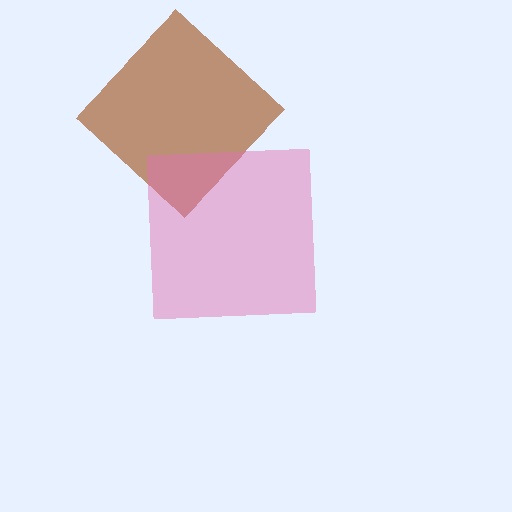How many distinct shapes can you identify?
There are 2 distinct shapes: a brown diamond, a pink square.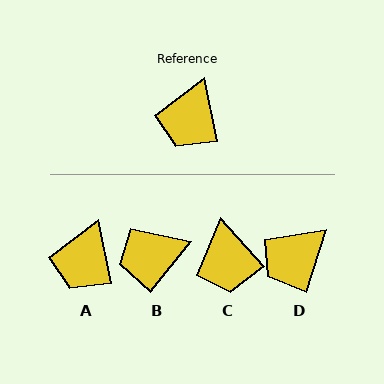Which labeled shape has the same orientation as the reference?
A.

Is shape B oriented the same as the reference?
No, it is off by about 50 degrees.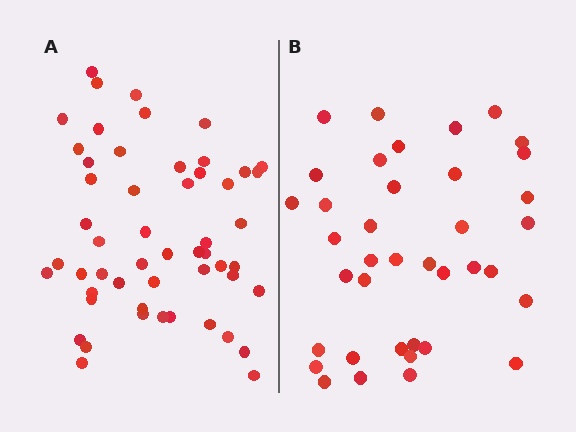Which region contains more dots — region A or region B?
Region A (the left region) has more dots.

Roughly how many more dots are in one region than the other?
Region A has approximately 15 more dots than region B.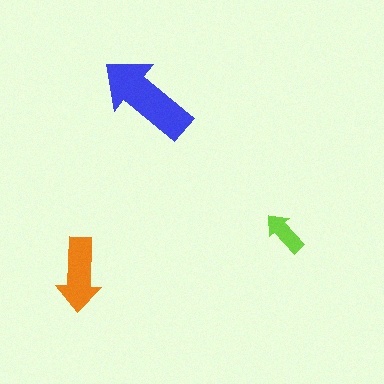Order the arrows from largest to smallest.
the blue one, the orange one, the lime one.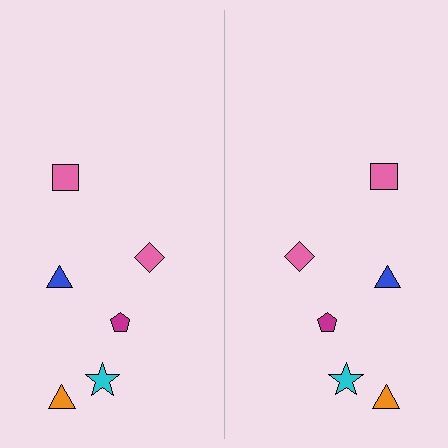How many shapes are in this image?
There are 12 shapes in this image.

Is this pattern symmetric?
Yes, this pattern has bilateral (reflection) symmetry.